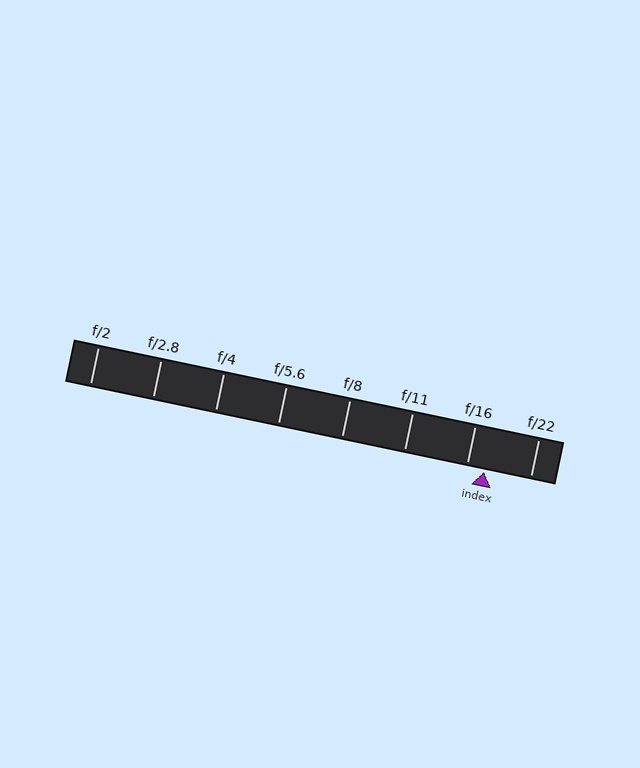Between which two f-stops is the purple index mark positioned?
The index mark is between f/16 and f/22.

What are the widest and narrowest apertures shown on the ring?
The widest aperture shown is f/2 and the narrowest is f/22.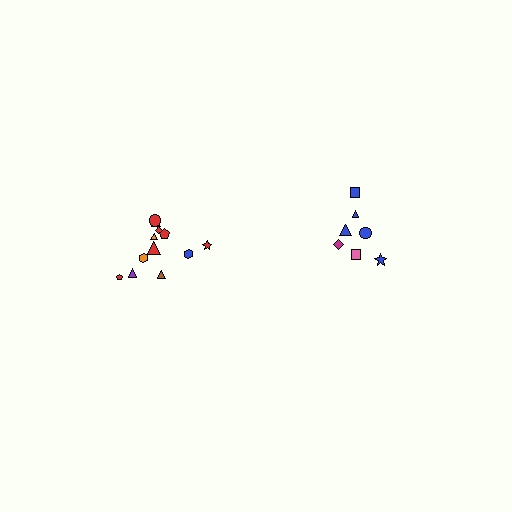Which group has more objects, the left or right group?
The left group.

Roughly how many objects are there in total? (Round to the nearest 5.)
Roughly 20 objects in total.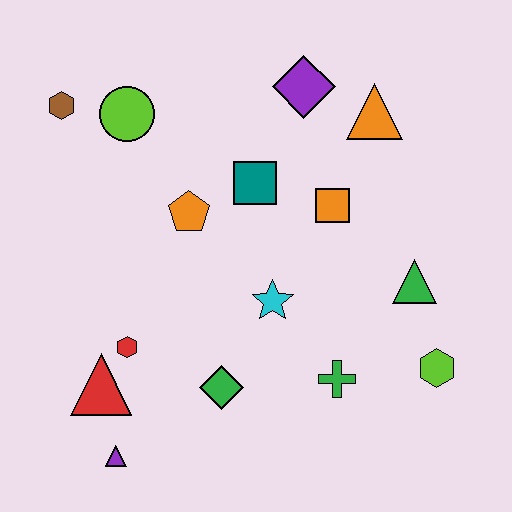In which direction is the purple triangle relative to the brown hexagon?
The purple triangle is below the brown hexagon.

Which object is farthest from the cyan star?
The brown hexagon is farthest from the cyan star.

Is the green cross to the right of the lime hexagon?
No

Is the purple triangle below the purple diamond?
Yes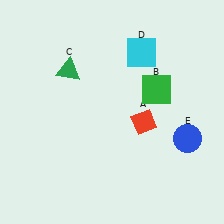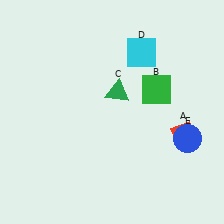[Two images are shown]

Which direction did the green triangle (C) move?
The green triangle (C) moved right.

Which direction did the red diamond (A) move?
The red diamond (A) moved right.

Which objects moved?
The objects that moved are: the red diamond (A), the green triangle (C).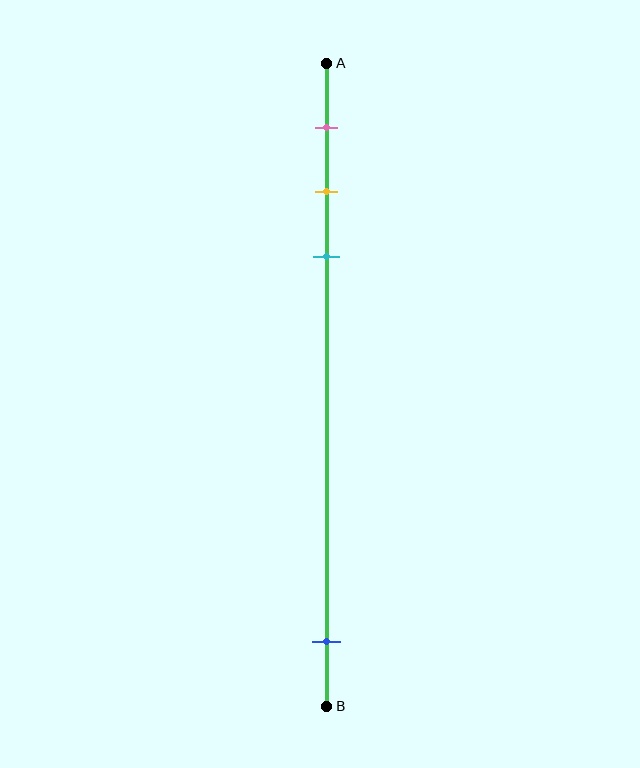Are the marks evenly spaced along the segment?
No, the marks are not evenly spaced.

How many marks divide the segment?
There are 4 marks dividing the segment.